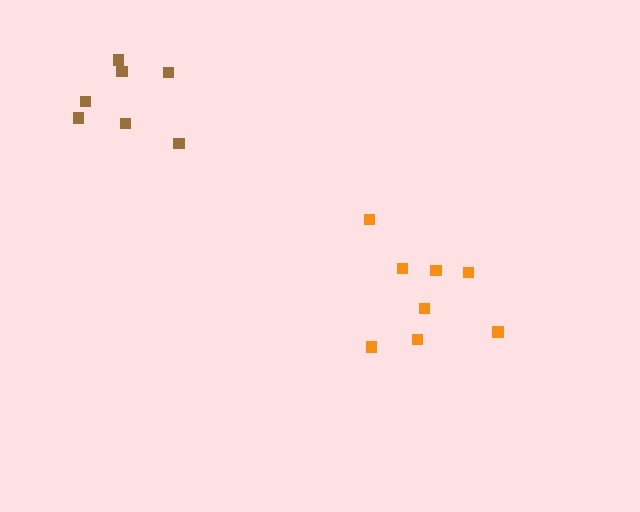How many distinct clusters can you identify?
There are 2 distinct clusters.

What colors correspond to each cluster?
The clusters are colored: brown, orange.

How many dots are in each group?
Group 1: 7 dots, Group 2: 8 dots (15 total).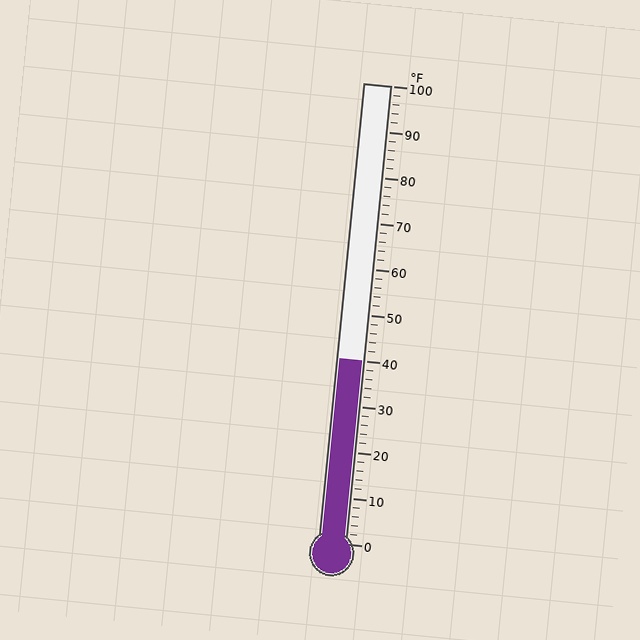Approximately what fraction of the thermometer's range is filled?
The thermometer is filled to approximately 40% of its range.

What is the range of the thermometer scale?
The thermometer scale ranges from 0°F to 100°F.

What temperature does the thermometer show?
The thermometer shows approximately 40°F.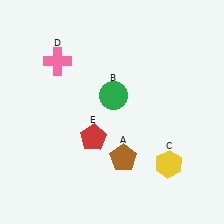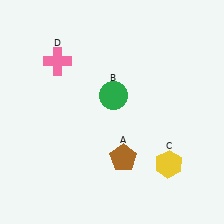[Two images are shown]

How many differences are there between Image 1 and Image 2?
There is 1 difference between the two images.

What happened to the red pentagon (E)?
The red pentagon (E) was removed in Image 2. It was in the bottom-left area of Image 1.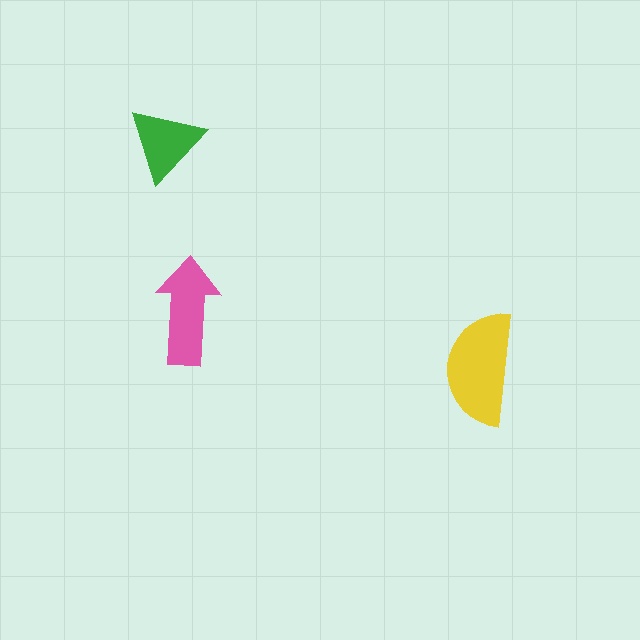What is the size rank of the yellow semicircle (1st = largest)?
1st.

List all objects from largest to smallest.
The yellow semicircle, the pink arrow, the green triangle.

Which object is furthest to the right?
The yellow semicircle is rightmost.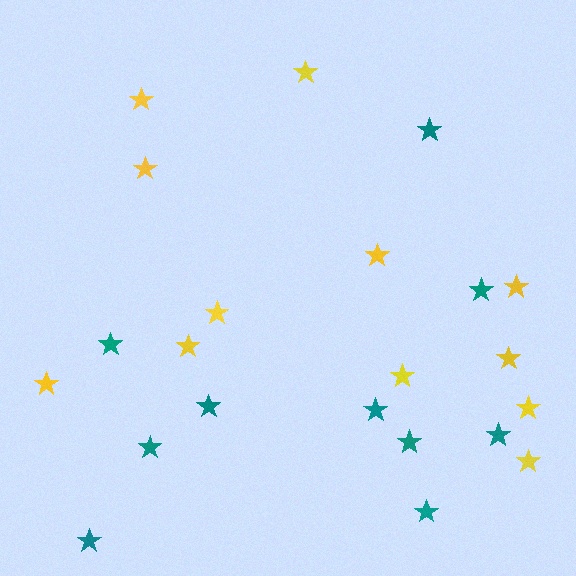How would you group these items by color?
There are 2 groups: one group of yellow stars (12) and one group of teal stars (10).